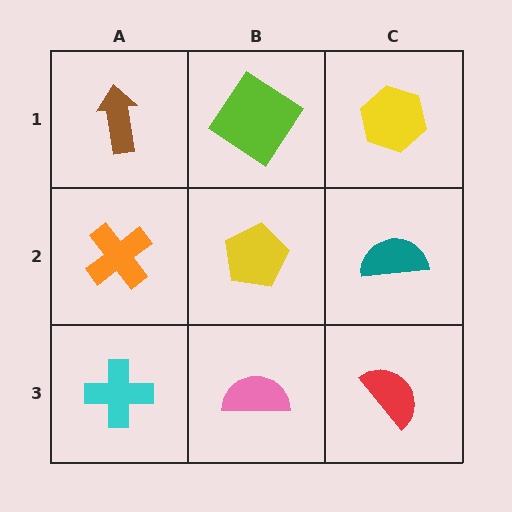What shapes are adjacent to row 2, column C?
A yellow hexagon (row 1, column C), a red semicircle (row 3, column C), a yellow pentagon (row 2, column B).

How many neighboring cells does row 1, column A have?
2.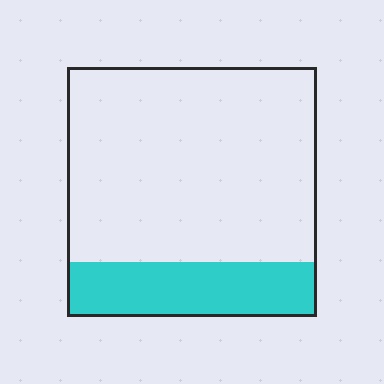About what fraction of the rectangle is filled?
About one fifth (1/5).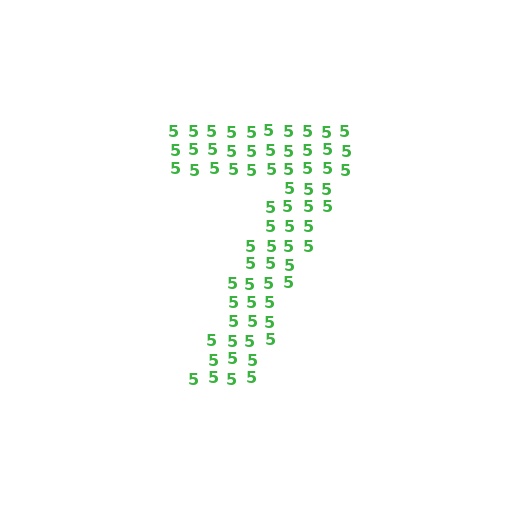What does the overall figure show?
The overall figure shows the digit 7.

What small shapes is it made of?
It is made of small digit 5's.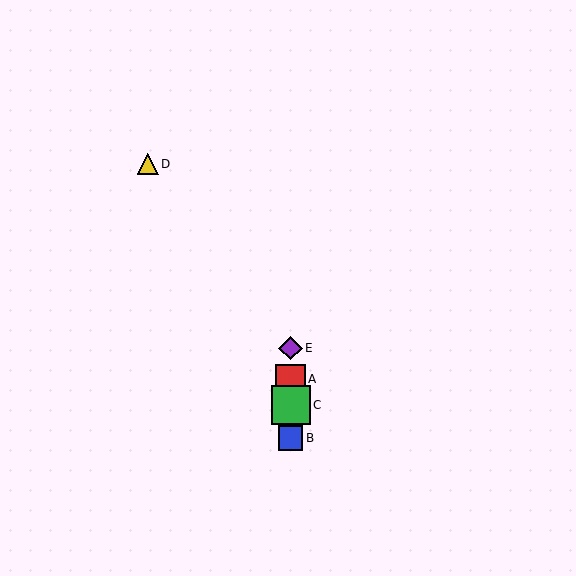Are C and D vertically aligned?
No, C is at x≈291 and D is at x≈148.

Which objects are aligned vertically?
Objects A, B, C, E are aligned vertically.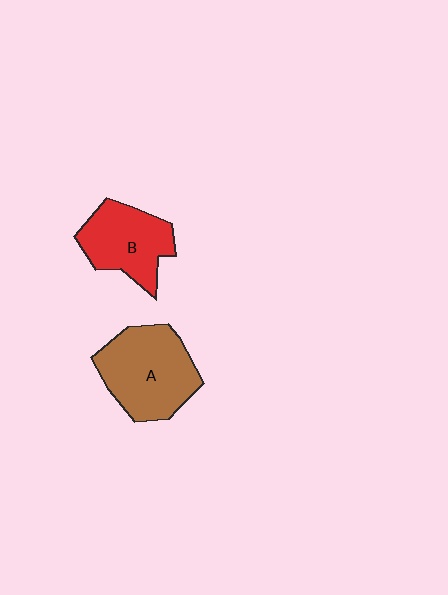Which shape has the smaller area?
Shape B (red).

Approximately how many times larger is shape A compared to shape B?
Approximately 1.3 times.